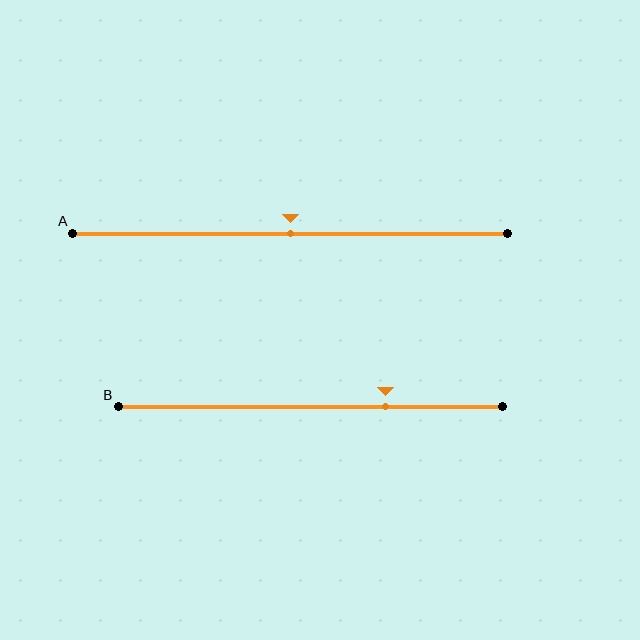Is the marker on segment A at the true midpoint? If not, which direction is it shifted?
Yes, the marker on segment A is at the true midpoint.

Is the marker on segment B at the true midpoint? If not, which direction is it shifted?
No, the marker on segment B is shifted to the right by about 20% of the segment length.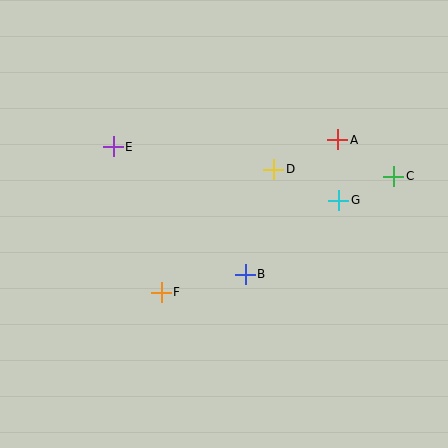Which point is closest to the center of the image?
Point B at (245, 274) is closest to the center.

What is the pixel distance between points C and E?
The distance between C and E is 282 pixels.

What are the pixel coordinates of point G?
Point G is at (339, 200).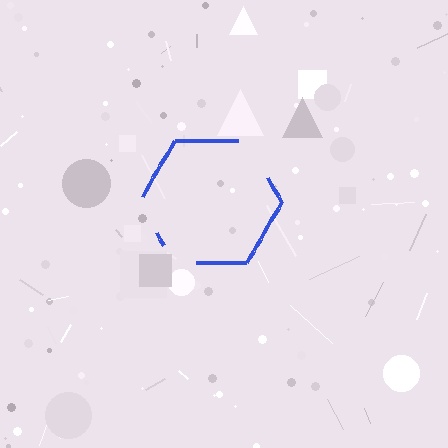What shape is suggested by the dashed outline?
The dashed outline suggests a hexagon.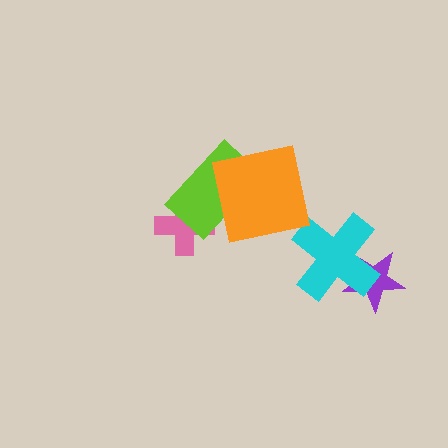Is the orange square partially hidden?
No, no other shape covers it.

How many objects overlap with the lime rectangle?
2 objects overlap with the lime rectangle.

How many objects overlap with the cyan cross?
1 object overlaps with the cyan cross.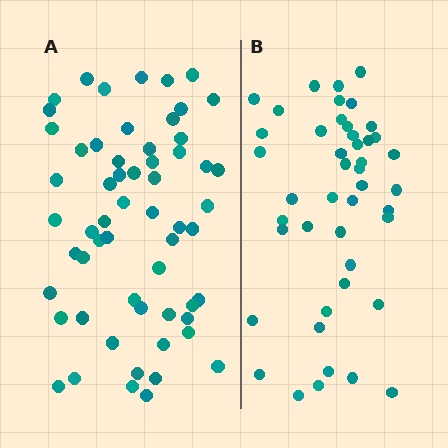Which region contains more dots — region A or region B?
Region A (the left region) has more dots.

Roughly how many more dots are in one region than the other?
Region A has approximately 15 more dots than region B.